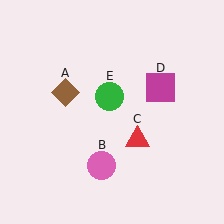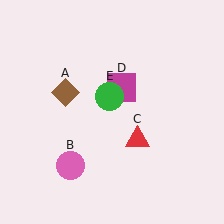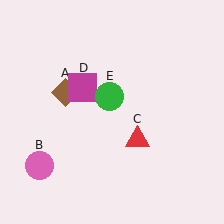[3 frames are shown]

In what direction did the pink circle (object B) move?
The pink circle (object B) moved left.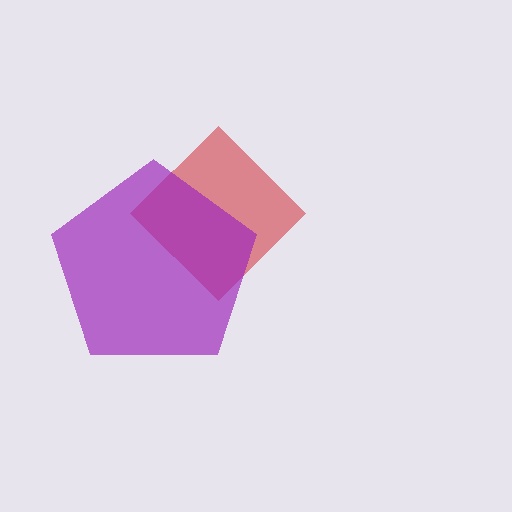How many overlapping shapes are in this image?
There are 2 overlapping shapes in the image.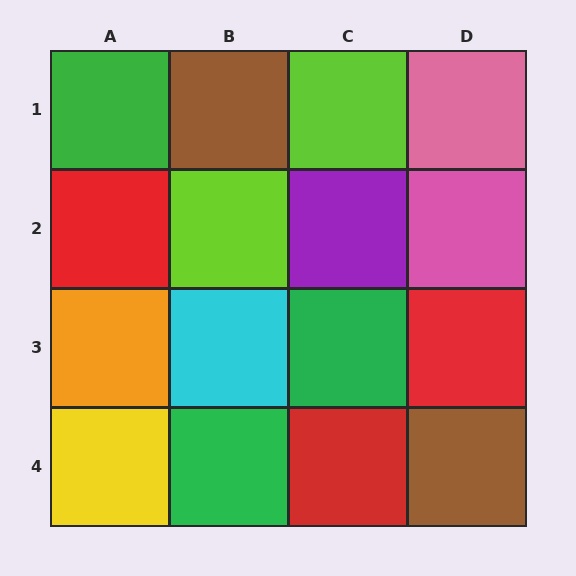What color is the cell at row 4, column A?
Yellow.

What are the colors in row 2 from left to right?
Red, lime, purple, pink.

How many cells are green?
3 cells are green.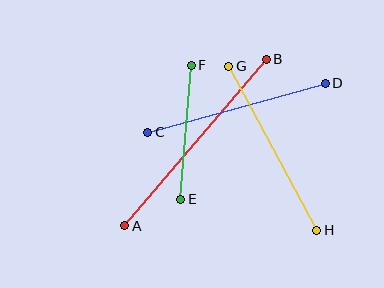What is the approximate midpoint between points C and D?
The midpoint is at approximately (236, 108) pixels.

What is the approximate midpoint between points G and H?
The midpoint is at approximately (273, 148) pixels.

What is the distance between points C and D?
The distance is approximately 184 pixels.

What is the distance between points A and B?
The distance is approximately 218 pixels.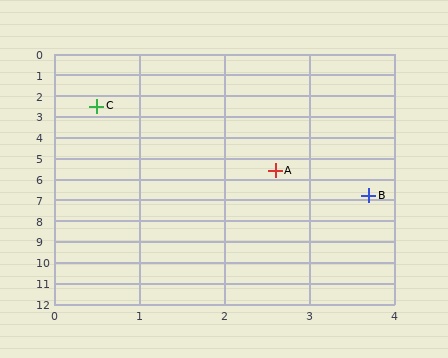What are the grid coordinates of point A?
Point A is at approximately (2.6, 5.6).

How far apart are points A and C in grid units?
Points A and C are about 3.7 grid units apart.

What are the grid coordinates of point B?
Point B is at approximately (3.7, 6.8).